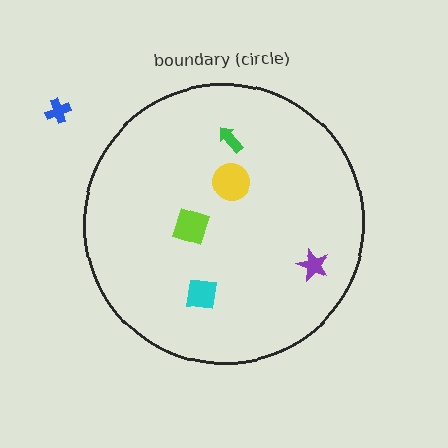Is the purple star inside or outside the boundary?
Inside.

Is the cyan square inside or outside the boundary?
Inside.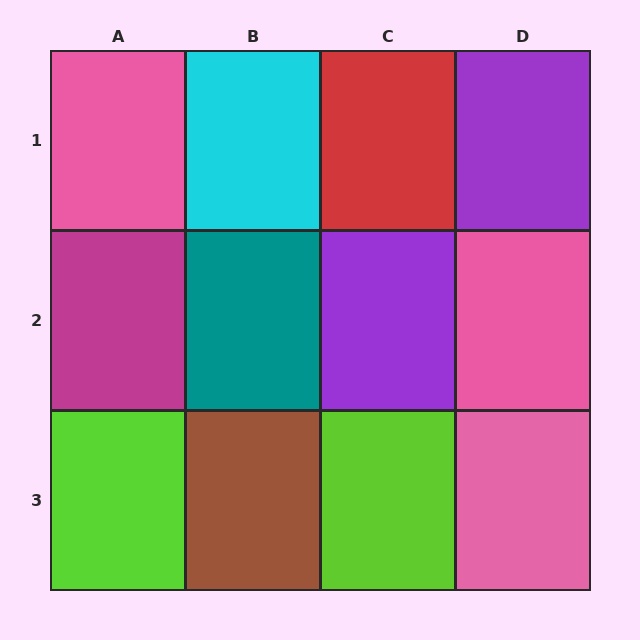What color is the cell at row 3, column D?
Pink.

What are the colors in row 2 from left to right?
Magenta, teal, purple, pink.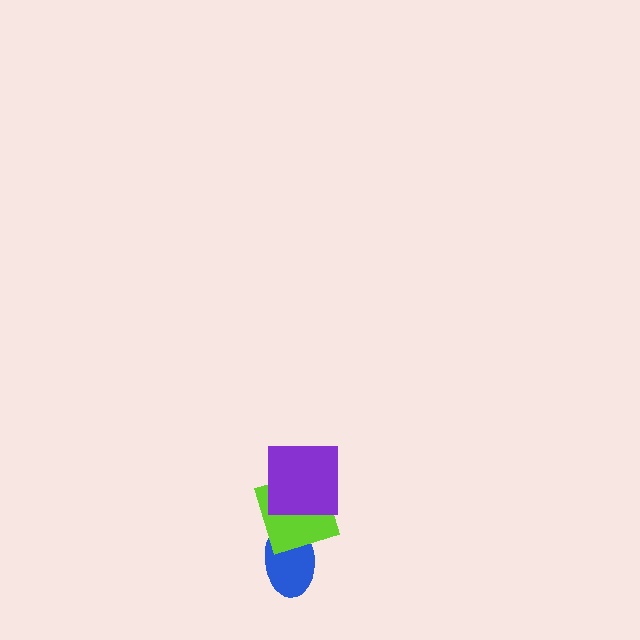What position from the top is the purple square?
The purple square is 1st from the top.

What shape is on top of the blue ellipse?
The lime square is on top of the blue ellipse.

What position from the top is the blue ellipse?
The blue ellipse is 3rd from the top.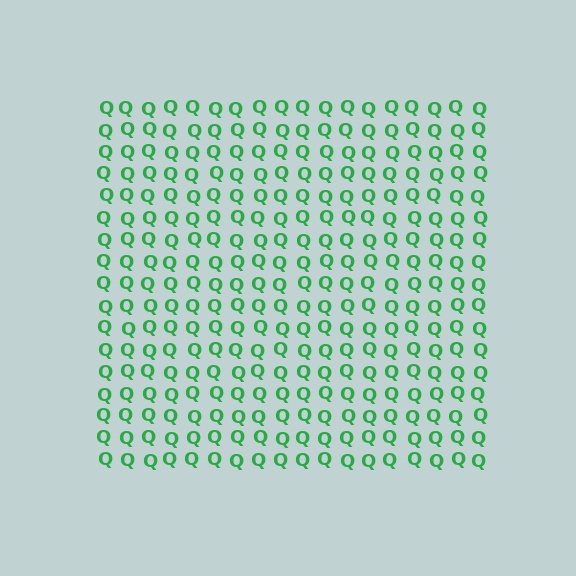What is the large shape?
The large shape is a square.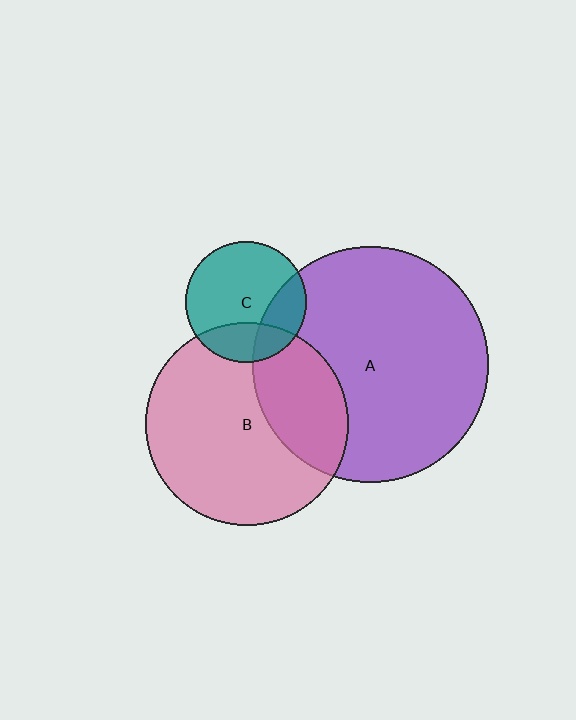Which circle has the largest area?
Circle A (purple).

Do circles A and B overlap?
Yes.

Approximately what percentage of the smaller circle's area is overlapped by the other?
Approximately 30%.